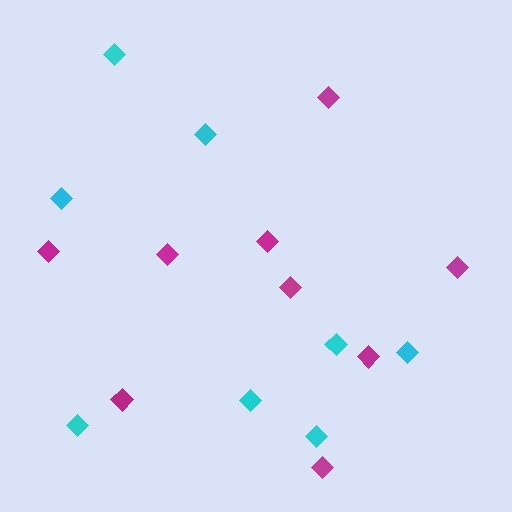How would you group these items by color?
There are 2 groups: one group of cyan diamonds (8) and one group of magenta diamonds (9).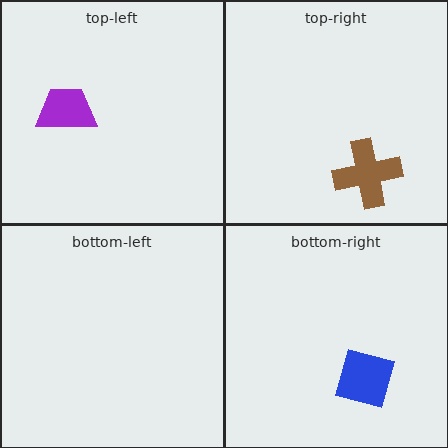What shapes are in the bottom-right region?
The blue diamond.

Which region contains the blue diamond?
The bottom-right region.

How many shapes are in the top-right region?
1.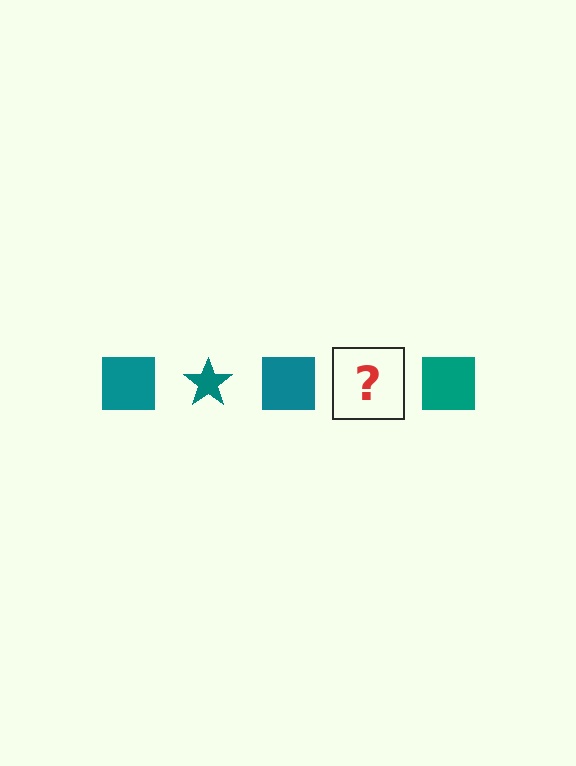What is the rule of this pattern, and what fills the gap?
The rule is that the pattern cycles through square, star shapes in teal. The gap should be filled with a teal star.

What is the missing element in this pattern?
The missing element is a teal star.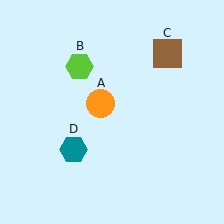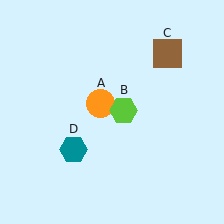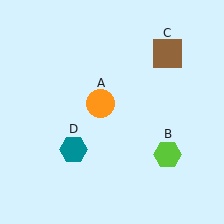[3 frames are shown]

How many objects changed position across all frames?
1 object changed position: lime hexagon (object B).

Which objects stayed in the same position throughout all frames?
Orange circle (object A) and brown square (object C) and teal hexagon (object D) remained stationary.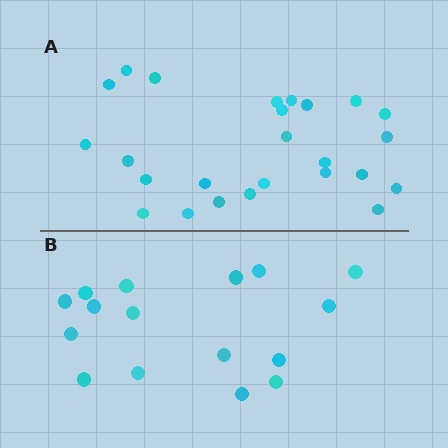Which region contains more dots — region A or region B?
Region A (the top region) has more dots.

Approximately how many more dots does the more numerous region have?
Region A has roughly 8 or so more dots than region B.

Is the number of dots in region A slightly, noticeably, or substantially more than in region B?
Region A has substantially more. The ratio is roughly 1.6 to 1.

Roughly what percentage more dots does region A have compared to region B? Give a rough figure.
About 55% more.